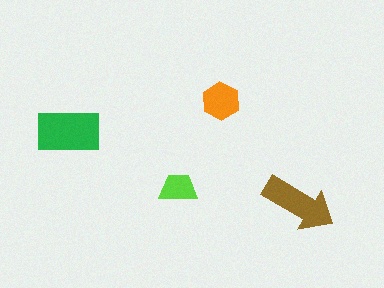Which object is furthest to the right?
The brown arrow is rightmost.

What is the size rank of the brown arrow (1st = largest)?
2nd.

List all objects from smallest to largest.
The lime trapezoid, the orange hexagon, the brown arrow, the green rectangle.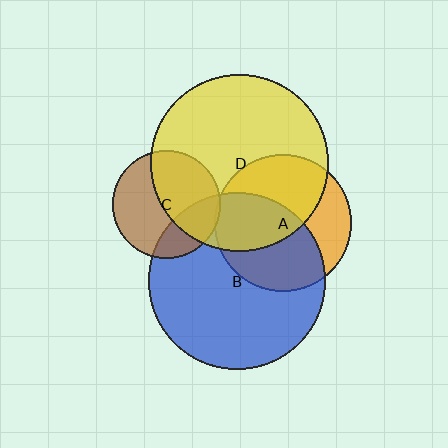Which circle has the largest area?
Circle D (yellow).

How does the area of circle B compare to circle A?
Approximately 1.7 times.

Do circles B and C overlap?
Yes.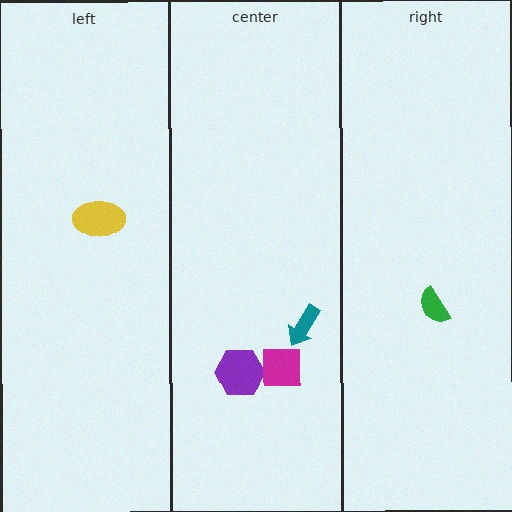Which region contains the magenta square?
The center region.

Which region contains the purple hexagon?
The center region.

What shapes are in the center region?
The teal arrow, the purple hexagon, the magenta square.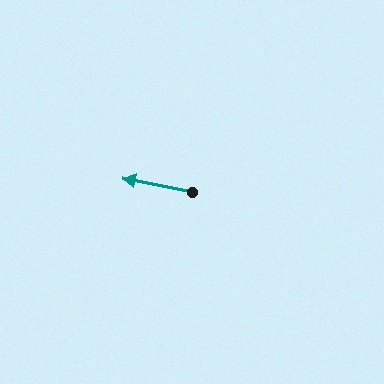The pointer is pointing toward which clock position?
Roughly 9 o'clock.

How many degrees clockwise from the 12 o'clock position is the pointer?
Approximately 281 degrees.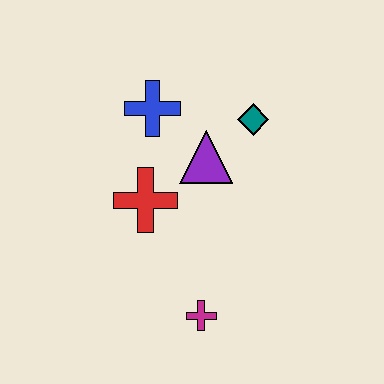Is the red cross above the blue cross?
No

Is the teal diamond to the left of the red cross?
No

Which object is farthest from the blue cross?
The magenta cross is farthest from the blue cross.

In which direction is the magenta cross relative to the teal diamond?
The magenta cross is below the teal diamond.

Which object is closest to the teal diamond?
The purple triangle is closest to the teal diamond.